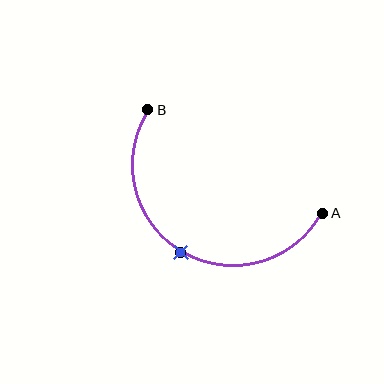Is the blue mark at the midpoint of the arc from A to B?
Yes. The blue mark lies on the arc at equal arc-length from both A and B — it is the arc midpoint.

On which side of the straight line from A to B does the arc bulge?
The arc bulges below the straight line connecting A and B.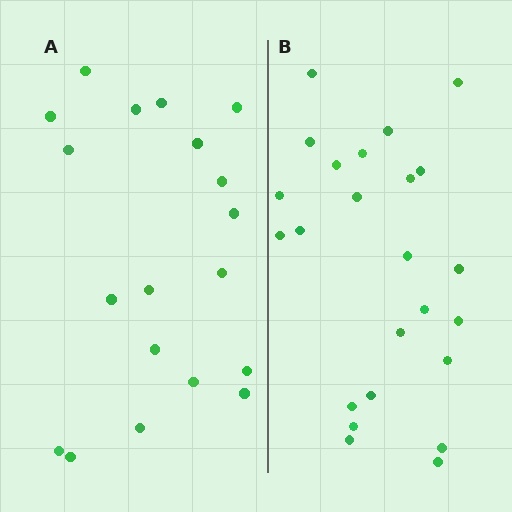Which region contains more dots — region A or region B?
Region B (the right region) has more dots.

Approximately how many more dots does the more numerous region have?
Region B has about 5 more dots than region A.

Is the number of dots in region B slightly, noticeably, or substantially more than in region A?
Region B has noticeably more, but not dramatically so. The ratio is roughly 1.3 to 1.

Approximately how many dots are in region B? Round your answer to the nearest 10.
About 20 dots. (The exact count is 24, which rounds to 20.)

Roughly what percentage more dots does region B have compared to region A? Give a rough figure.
About 25% more.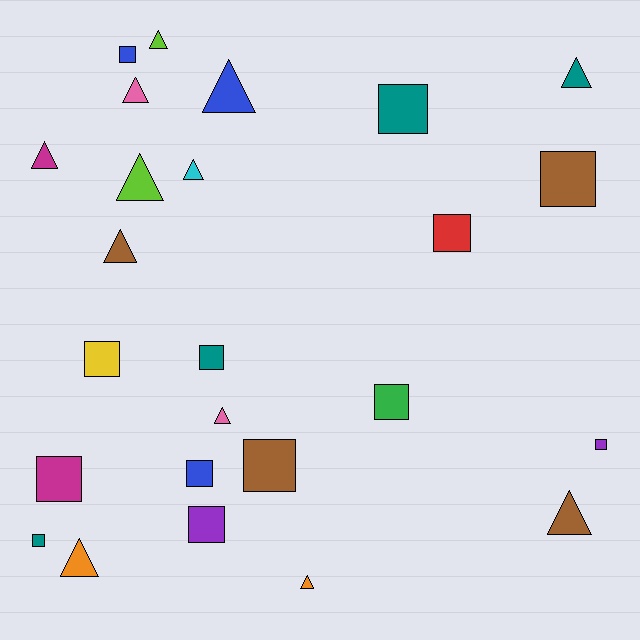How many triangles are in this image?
There are 12 triangles.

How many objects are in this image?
There are 25 objects.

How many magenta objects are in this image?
There are 2 magenta objects.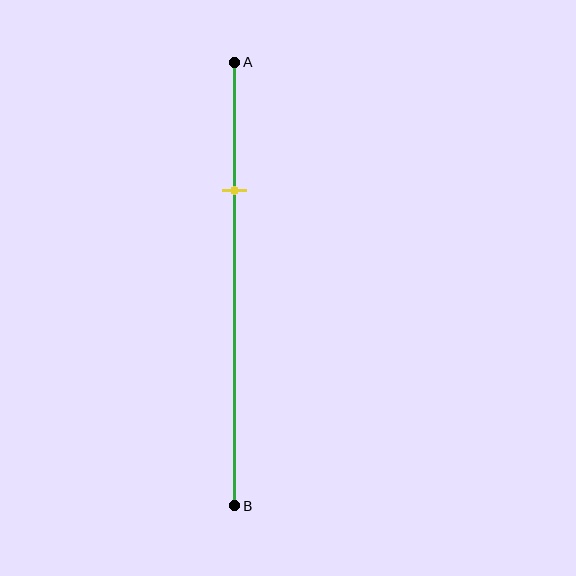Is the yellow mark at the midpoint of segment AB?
No, the mark is at about 30% from A, not at the 50% midpoint.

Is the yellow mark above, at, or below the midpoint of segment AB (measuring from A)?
The yellow mark is above the midpoint of segment AB.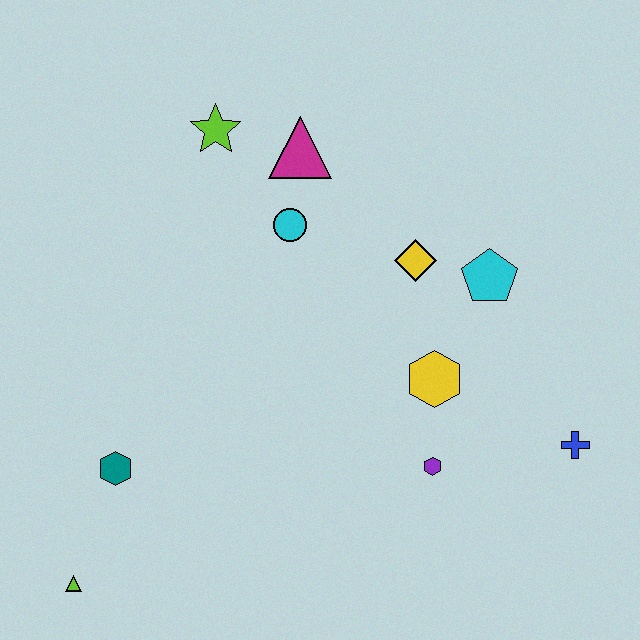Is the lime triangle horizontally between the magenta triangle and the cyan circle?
No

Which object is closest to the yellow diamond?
The cyan pentagon is closest to the yellow diamond.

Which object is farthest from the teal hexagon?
The blue cross is farthest from the teal hexagon.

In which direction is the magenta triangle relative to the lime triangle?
The magenta triangle is above the lime triangle.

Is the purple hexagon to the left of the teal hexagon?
No